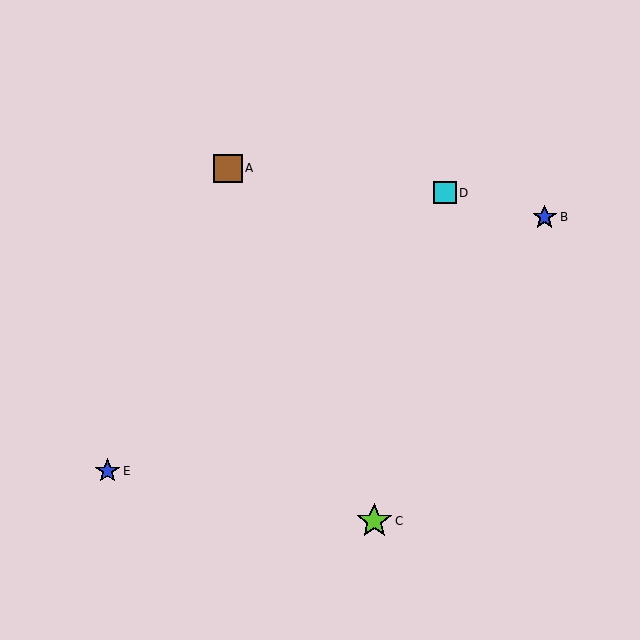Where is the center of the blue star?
The center of the blue star is at (107, 471).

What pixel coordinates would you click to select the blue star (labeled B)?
Click at (545, 217) to select the blue star B.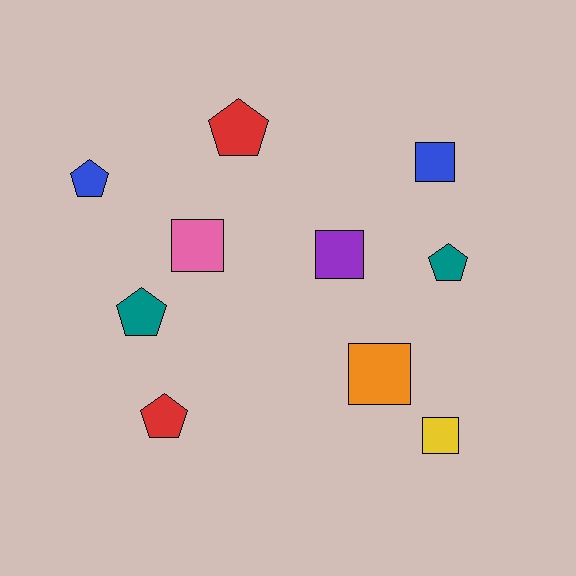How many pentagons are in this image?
There are 5 pentagons.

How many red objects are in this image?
There are 2 red objects.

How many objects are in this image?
There are 10 objects.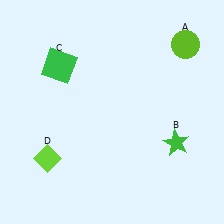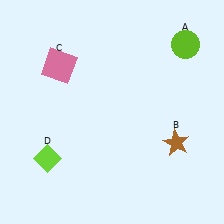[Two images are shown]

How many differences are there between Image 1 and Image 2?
There are 2 differences between the two images.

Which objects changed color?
B changed from green to brown. C changed from green to pink.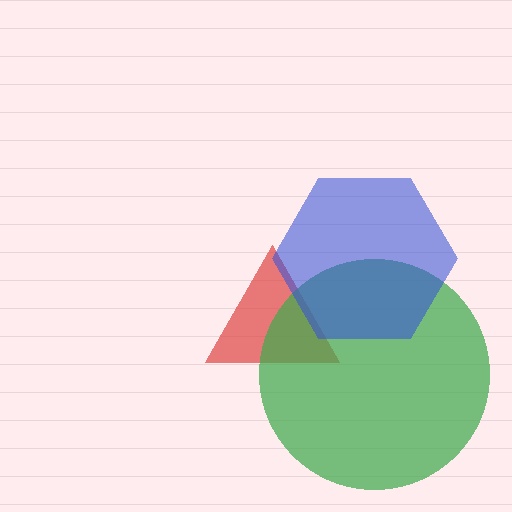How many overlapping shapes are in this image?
There are 3 overlapping shapes in the image.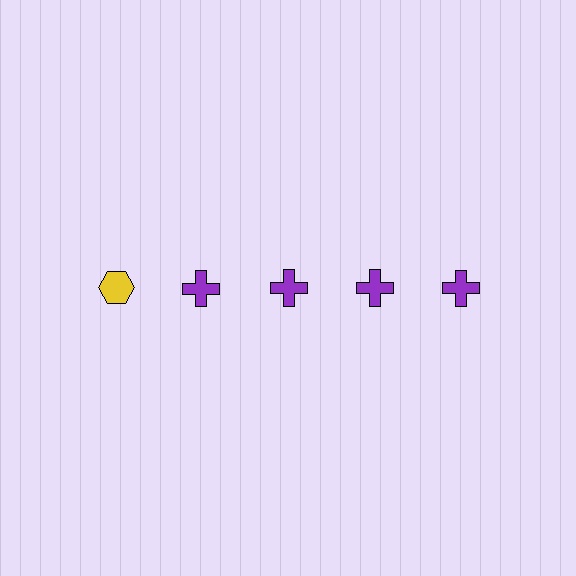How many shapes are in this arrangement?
There are 5 shapes arranged in a grid pattern.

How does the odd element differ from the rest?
It differs in both color (yellow instead of purple) and shape (hexagon instead of cross).